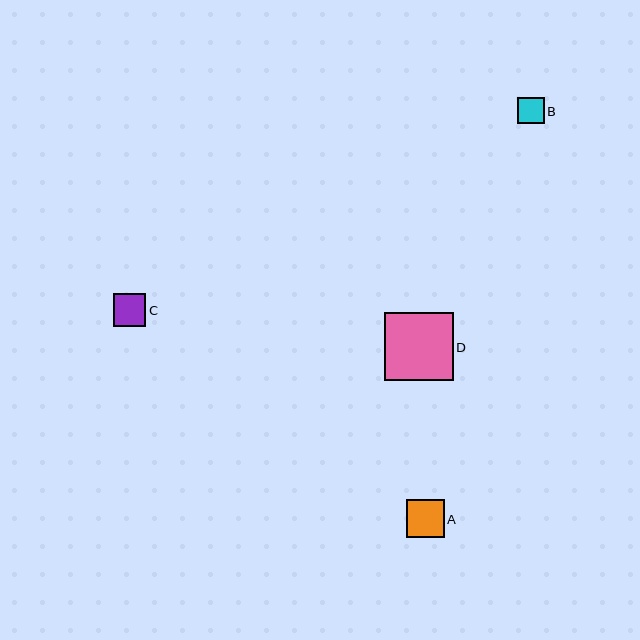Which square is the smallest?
Square B is the smallest with a size of approximately 26 pixels.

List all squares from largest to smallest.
From largest to smallest: D, A, C, B.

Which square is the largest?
Square D is the largest with a size of approximately 69 pixels.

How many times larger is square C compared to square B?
Square C is approximately 1.2 times the size of square B.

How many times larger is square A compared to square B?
Square A is approximately 1.4 times the size of square B.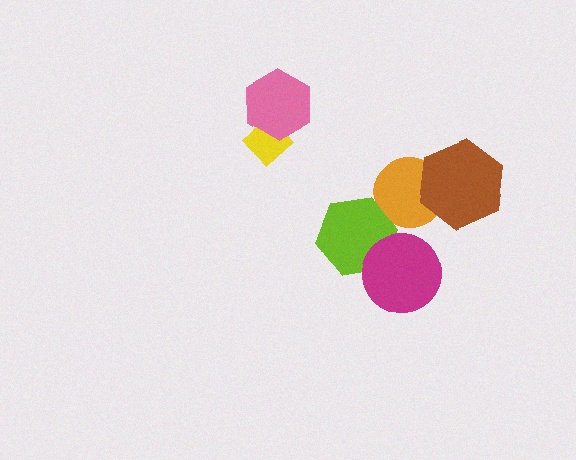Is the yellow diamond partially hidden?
Yes, it is partially covered by another shape.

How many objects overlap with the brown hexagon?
1 object overlaps with the brown hexagon.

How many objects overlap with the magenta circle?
1 object overlaps with the magenta circle.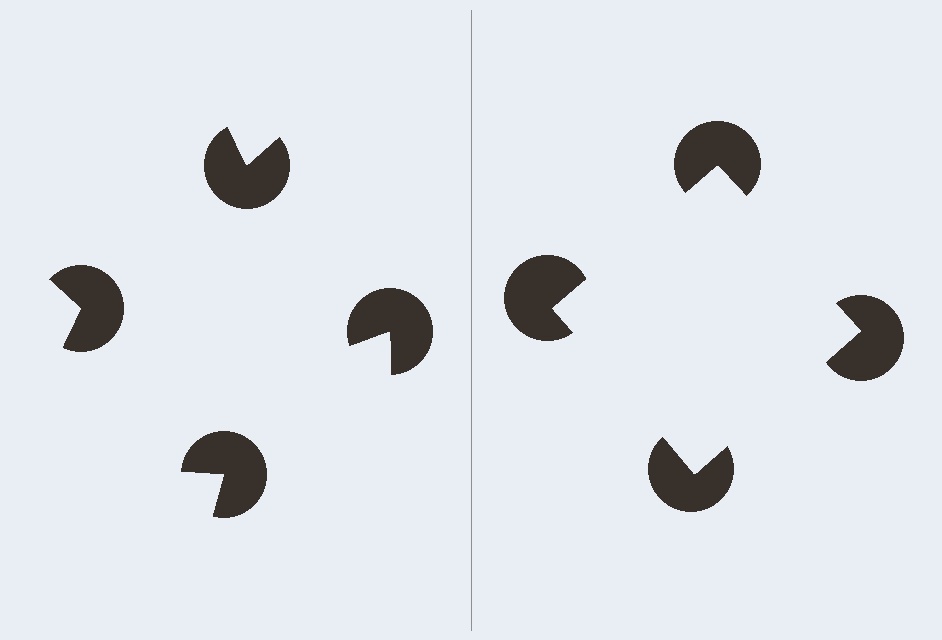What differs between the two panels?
The pac-man discs are positioned identically on both sides; only the wedge orientations differ. On the right they align to a square; on the left they are misaligned.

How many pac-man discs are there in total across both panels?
8 — 4 on each side.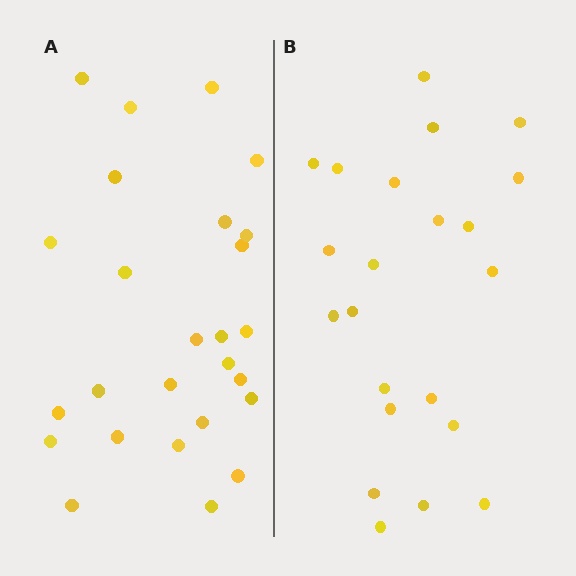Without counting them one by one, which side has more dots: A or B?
Region A (the left region) has more dots.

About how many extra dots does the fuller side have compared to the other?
Region A has about 4 more dots than region B.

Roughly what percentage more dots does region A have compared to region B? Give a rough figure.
About 20% more.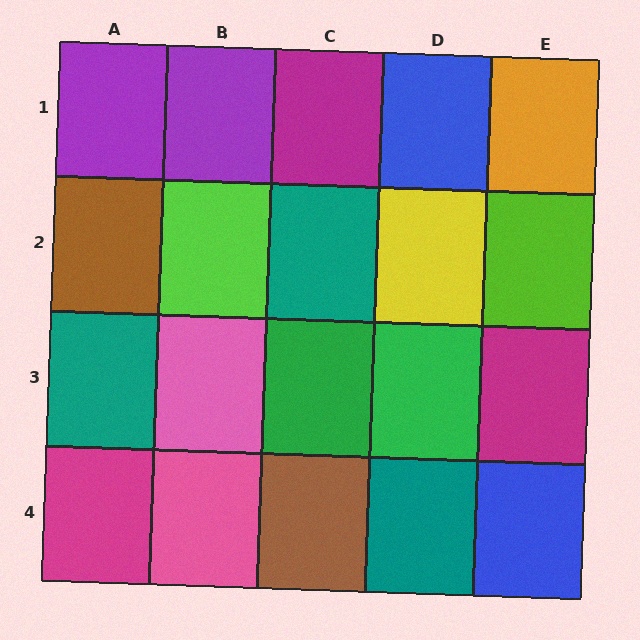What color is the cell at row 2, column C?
Teal.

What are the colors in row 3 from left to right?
Teal, pink, green, green, magenta.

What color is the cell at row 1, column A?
Purple.